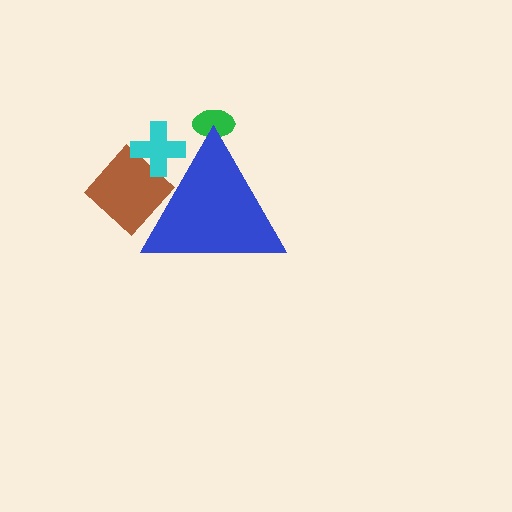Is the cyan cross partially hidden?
Yes, the cyan cross is partially hidden behind the blue triangle.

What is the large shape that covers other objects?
A blue triangle.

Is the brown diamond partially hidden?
Yes, the brown diamond is partially hidden behind the blue triangle.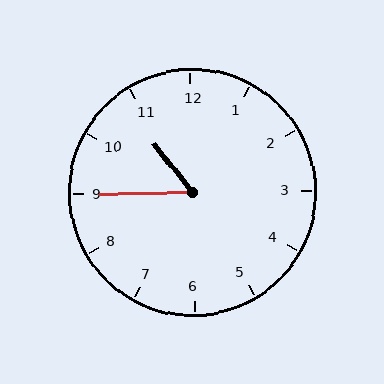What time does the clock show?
10:45.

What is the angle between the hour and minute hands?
Approximately 52 degrees.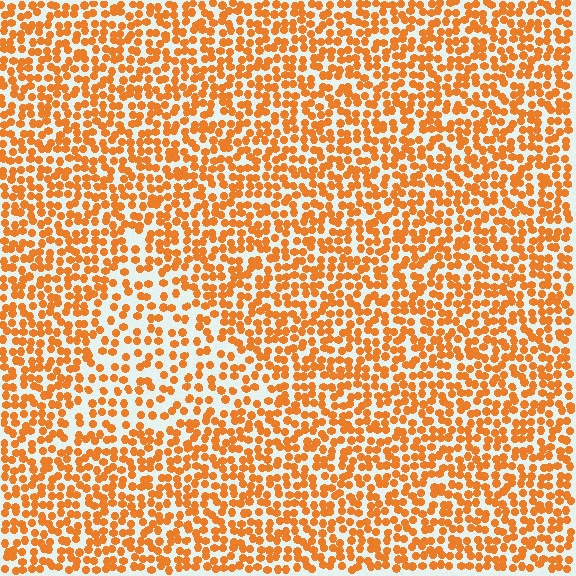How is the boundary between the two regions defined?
The boundary is defined by a change in element density (approximately 1.7x ratio). All elements are the same color, size, and shape.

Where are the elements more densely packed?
The elements are more densely packed outside the triangle boundary.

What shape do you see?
I see a triangle.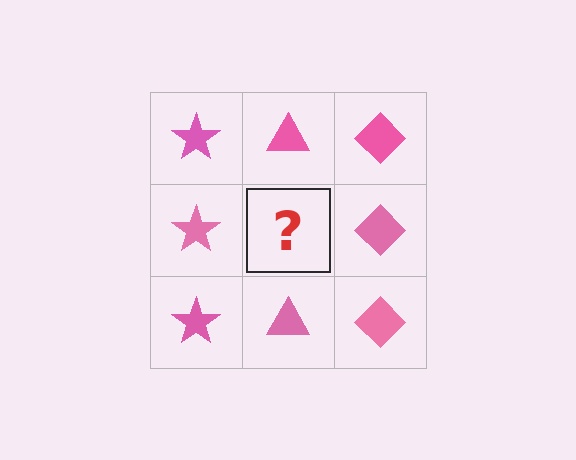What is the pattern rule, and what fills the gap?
The rule is that each column has a consistent shape. The gap should be filled with a pink triangle.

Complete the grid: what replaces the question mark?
The question mark should be replaced with a pink triangle.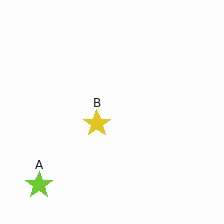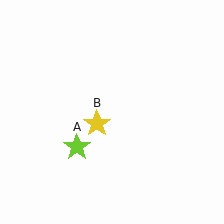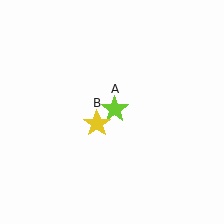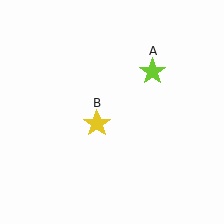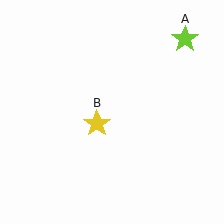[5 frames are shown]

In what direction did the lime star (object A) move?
The lime star (object A) moved up and to the right.